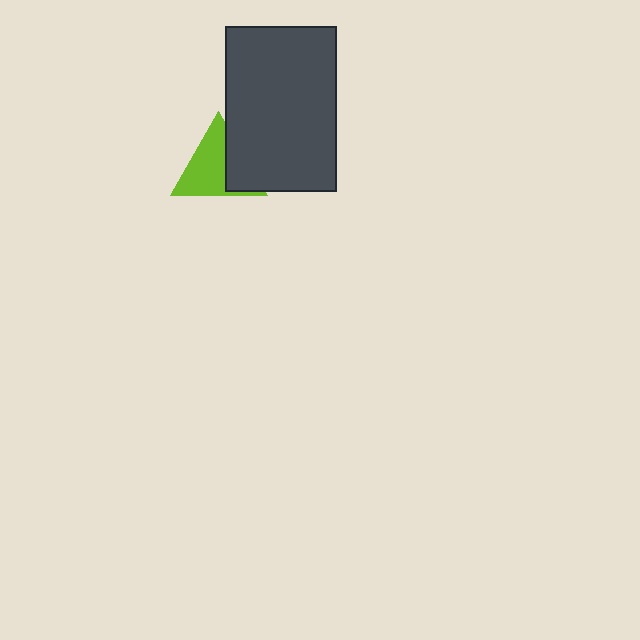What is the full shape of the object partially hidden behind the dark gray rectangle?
The partially hidden object is a lime triangle.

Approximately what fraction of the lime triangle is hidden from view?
Roughly 33% of the lime triangle is hidden behind the dark gray rectangle.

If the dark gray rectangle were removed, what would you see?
You would see the complete lime triangle.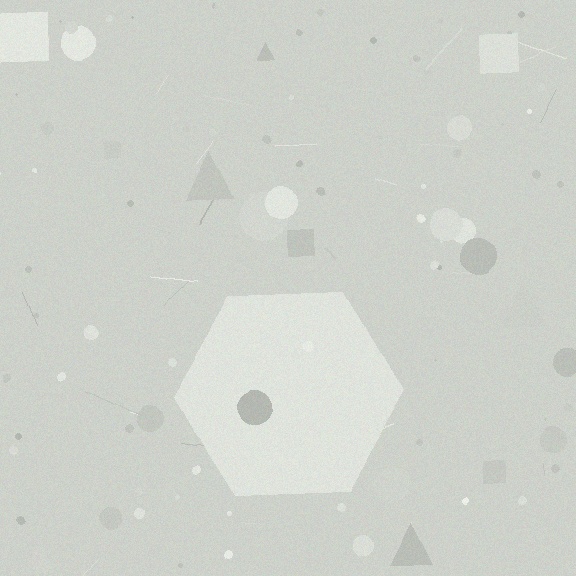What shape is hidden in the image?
A hexagon is hidden in the image.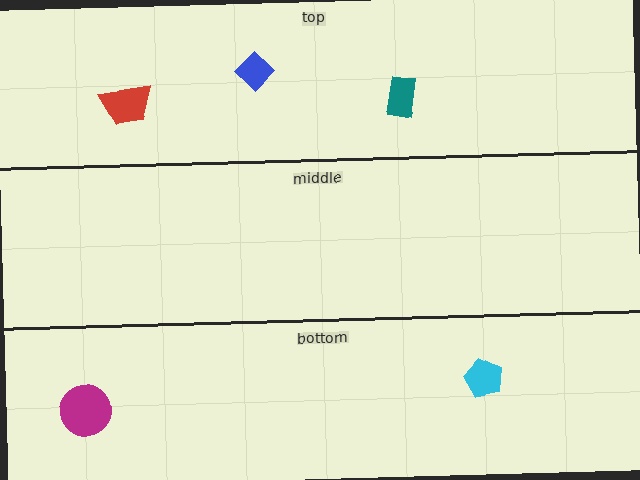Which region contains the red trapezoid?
The top region.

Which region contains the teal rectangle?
The top region.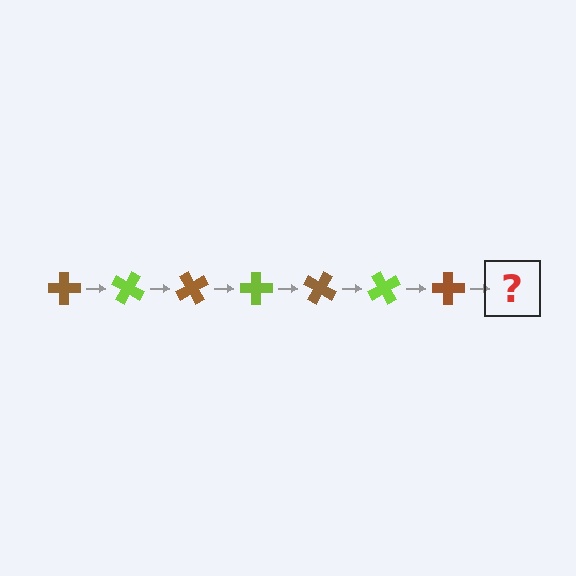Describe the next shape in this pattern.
It should be a lime cross, rotated 210 degrees from the start.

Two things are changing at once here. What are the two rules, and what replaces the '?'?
The two rules are that it rotates 30 degrees each step and the color cycles through brown and lime. The '?' should be a lime cross, rotated 210 degrees from the start.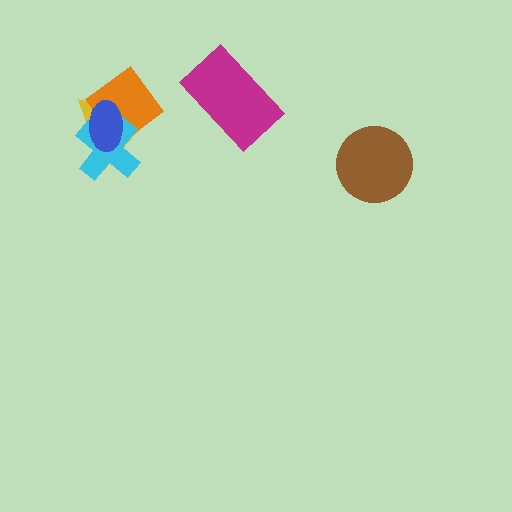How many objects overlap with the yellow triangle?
3 objects overlap with the yellow triangle.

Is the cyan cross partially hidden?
Yes, it is partially covered by another shape.